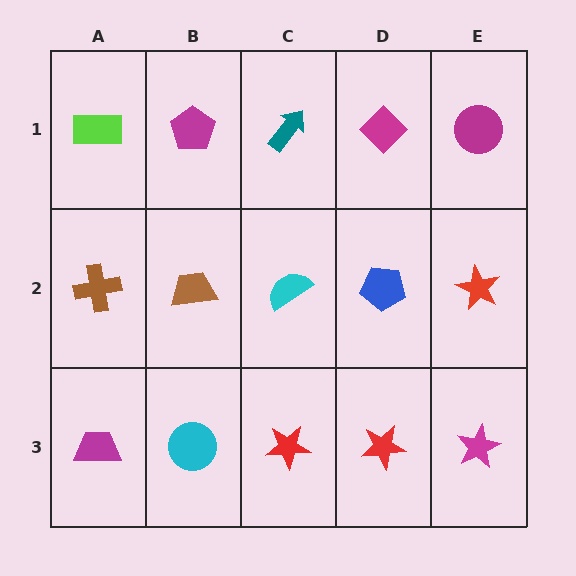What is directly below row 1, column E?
A red star.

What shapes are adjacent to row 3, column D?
A blue pentagon (row 2, column D), a red star (row 3, column C), a magenta star (row 3, column E).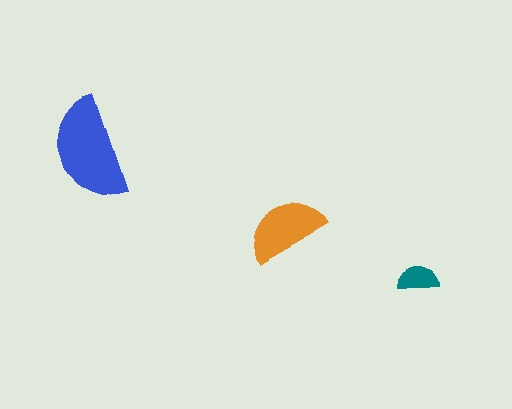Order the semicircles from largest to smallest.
the blue one, the orange one, the teal one.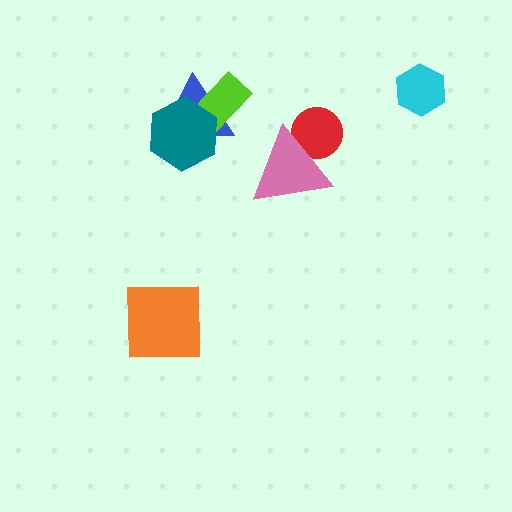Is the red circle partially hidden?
Yes, it is partially covered by another shape.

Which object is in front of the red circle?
The pink triangle is in front of the red circle.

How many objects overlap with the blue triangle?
2 objects overlap with the blue triangle.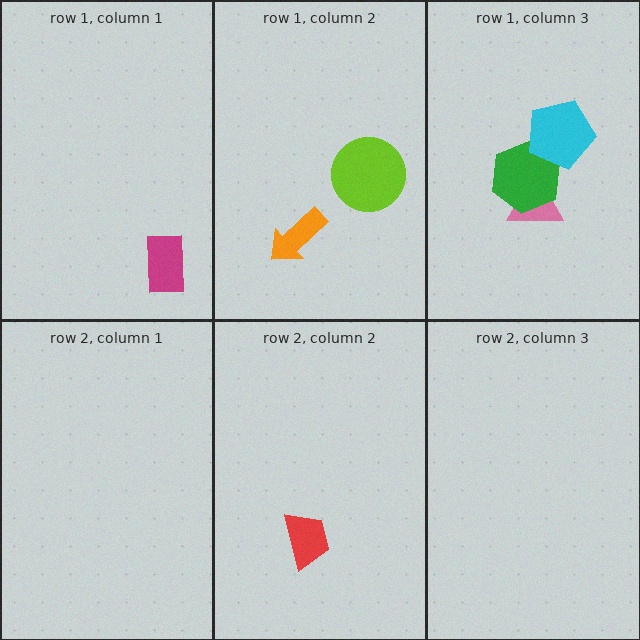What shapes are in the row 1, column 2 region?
The orange arrow, the lime circle.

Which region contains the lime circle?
The row 1, column 2 region.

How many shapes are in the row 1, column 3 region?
3.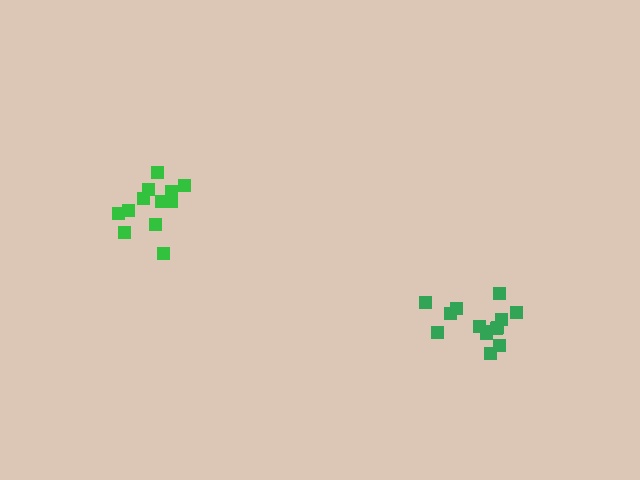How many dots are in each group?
Group 1: 14 dots, Group 2: 12 dots (26 total).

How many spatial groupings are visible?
There are 2 spatial groupings.